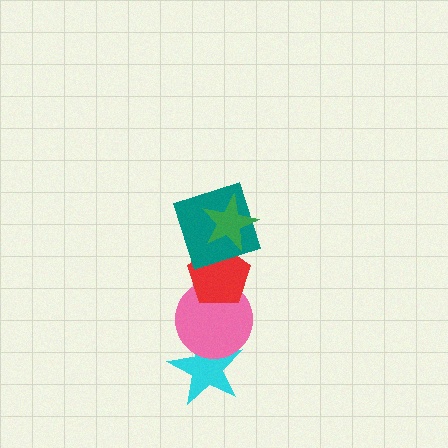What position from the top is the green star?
The green star is 1st from the top.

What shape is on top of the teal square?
The green star is on top of the teal square.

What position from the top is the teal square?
The teal square is 2nd from the top.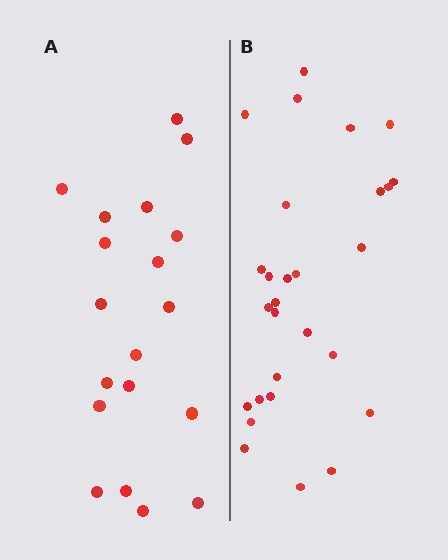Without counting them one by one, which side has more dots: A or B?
Region B (the right region) has more dots.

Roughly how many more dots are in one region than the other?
Region B has roughly 8 or so more dots than region A.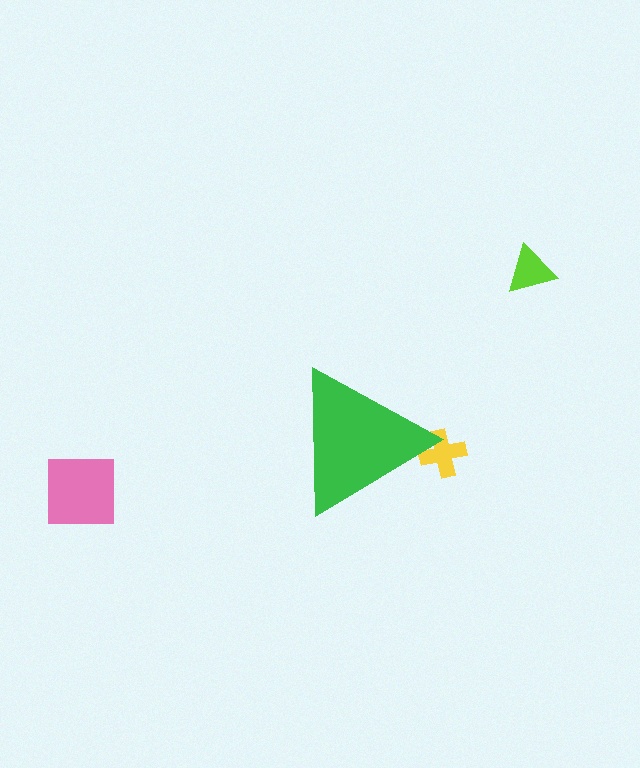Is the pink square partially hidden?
No, the pink square is fully visible.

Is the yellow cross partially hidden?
Yes, the yellow cross is partially hidden behind the green triangle.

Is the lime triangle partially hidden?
No, the lime triangle is fully visible.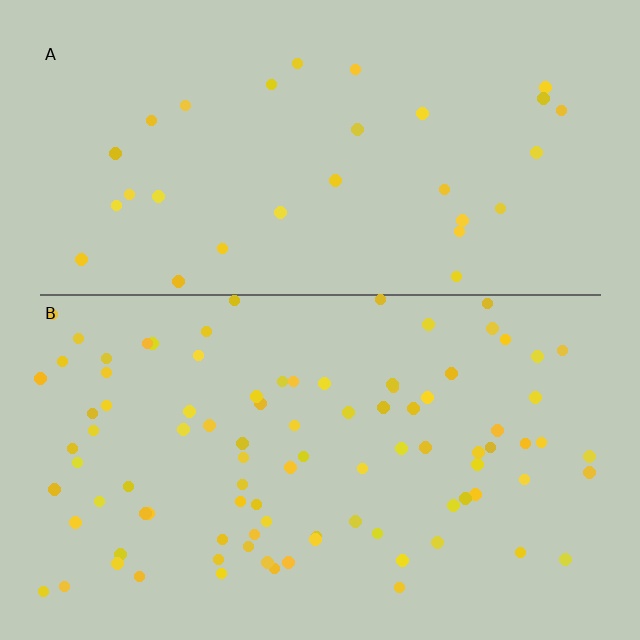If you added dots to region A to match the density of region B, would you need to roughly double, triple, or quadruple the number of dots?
Approximately triple.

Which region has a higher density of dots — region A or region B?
B (the bottom).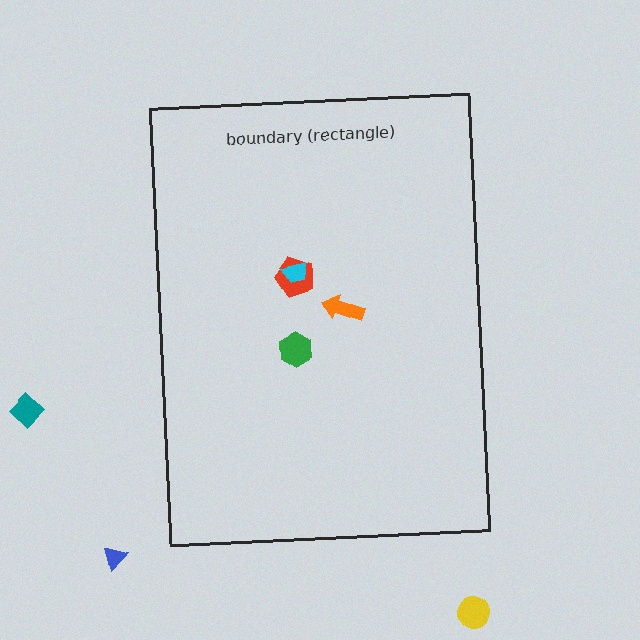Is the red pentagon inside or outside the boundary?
Inside.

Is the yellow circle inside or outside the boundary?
Outside.